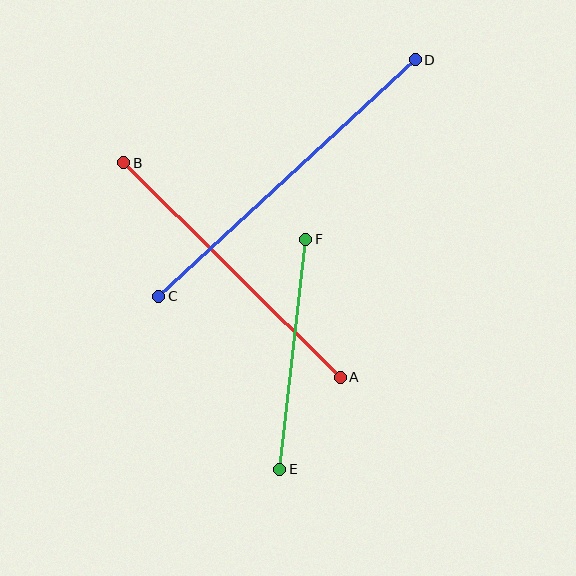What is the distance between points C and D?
The distance is approximately 349 pixels.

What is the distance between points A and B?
The distance is approximately 305 pixels.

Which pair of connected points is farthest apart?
Points C and D are farthest apart.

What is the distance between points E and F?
The distance is approximately 232 pixels.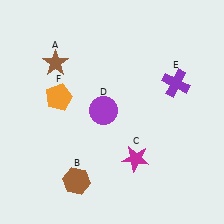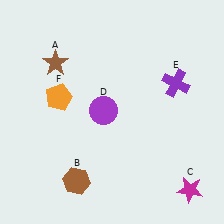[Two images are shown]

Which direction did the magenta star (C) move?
The magenta star (C) moved right.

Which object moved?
The magenta star (C) moved right.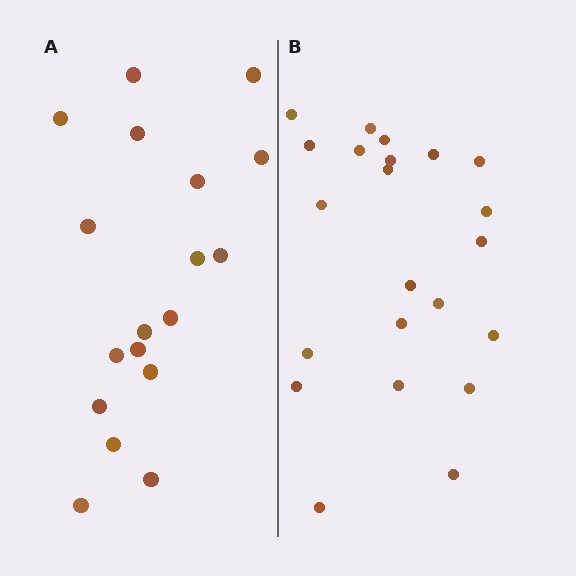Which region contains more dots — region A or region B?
Region B (the right region) has more dots.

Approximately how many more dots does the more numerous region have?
Region B has about 4 more dots than region A.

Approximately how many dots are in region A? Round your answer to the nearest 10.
About 20 dots. (The exact count is 18, which rounds to 20.)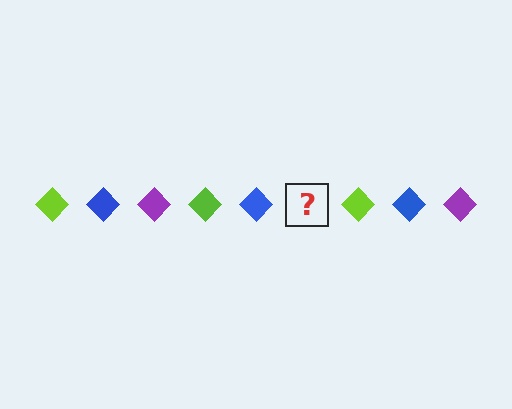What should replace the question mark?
The question mark should be replaced with a purple diamond.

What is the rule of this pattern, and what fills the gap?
The rule is that the pattern cycles through lime, blue, purple diamonds. The gap should be filled with a purple diamond.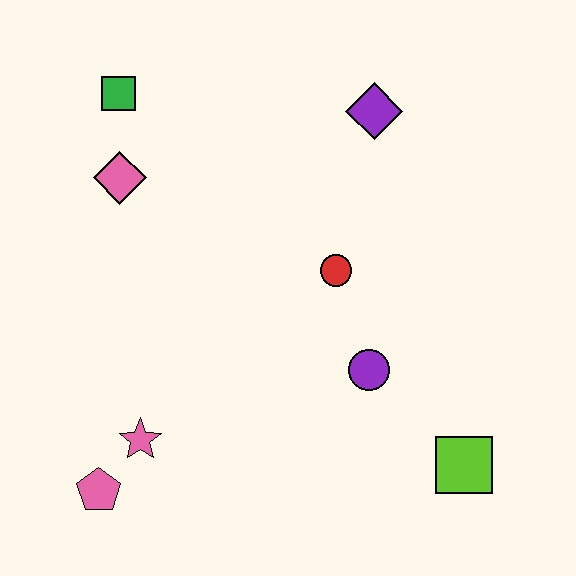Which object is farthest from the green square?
The lime square is farthest from the green square.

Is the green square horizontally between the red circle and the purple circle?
No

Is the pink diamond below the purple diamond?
Yes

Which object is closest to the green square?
The pink diamond is closest to the green square.